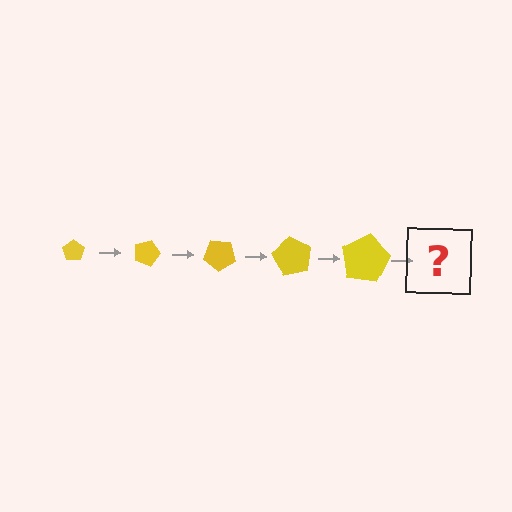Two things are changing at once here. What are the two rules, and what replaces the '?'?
The two rules are that the pentagon grows larger each step and it rotates 20 degrees each step. The '?' should be a pentagon, larger than the previous one and rotated 100 degrees from the start.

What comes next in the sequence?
The next element should be a pentagon, larger than the previous one and rotated 100 degrees from the start.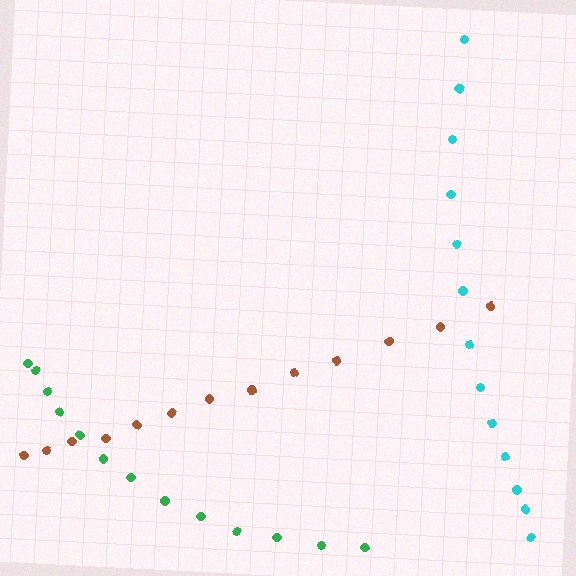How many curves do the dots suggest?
There are 3 distinct paths.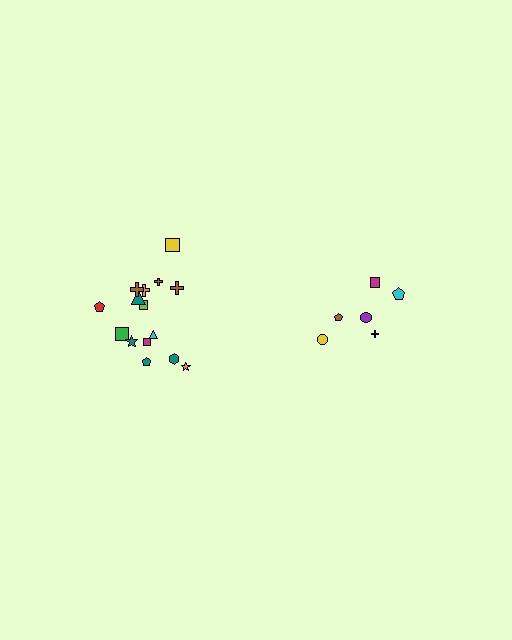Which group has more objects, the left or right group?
The left group.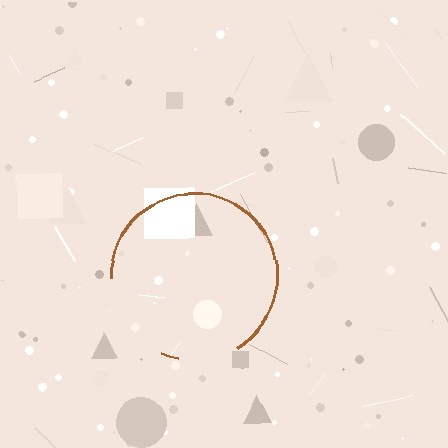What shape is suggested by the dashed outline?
The dashed outline suggests a circle.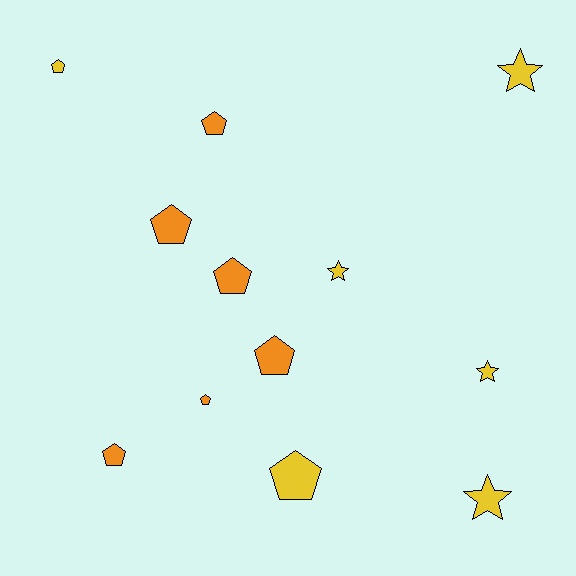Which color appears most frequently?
Orange, with 6 objects.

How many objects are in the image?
There are 12 objects.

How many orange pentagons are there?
There are 6 orange pentagons.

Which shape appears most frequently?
Pentagon, with 8 objects.